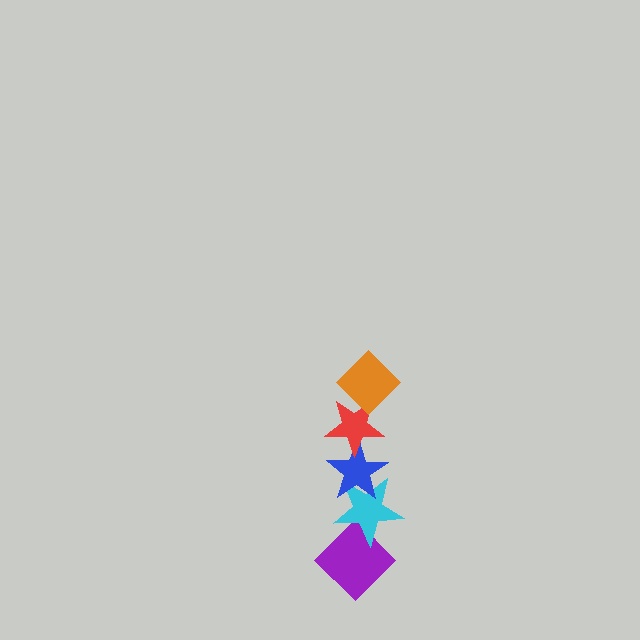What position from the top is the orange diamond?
The orange diamond is 1st from the top.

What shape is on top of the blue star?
The red star is on top of the blue star.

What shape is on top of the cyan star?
The blue star is on top of the cyan star.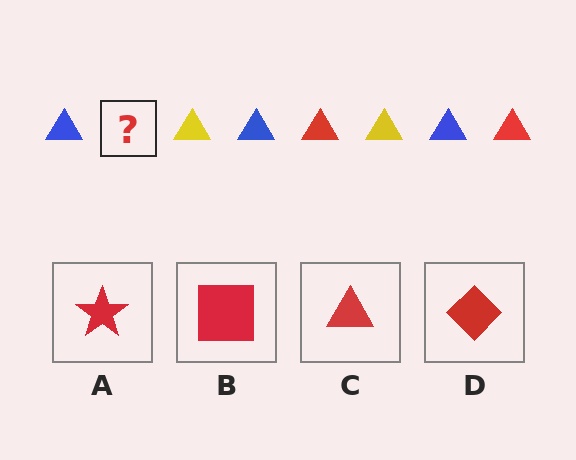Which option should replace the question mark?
Option C.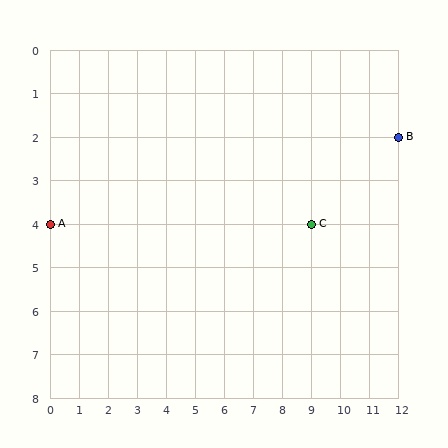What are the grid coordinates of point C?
Point C is at grid coordinates (9, 4).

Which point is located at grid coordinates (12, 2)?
Point B is at (12, 2).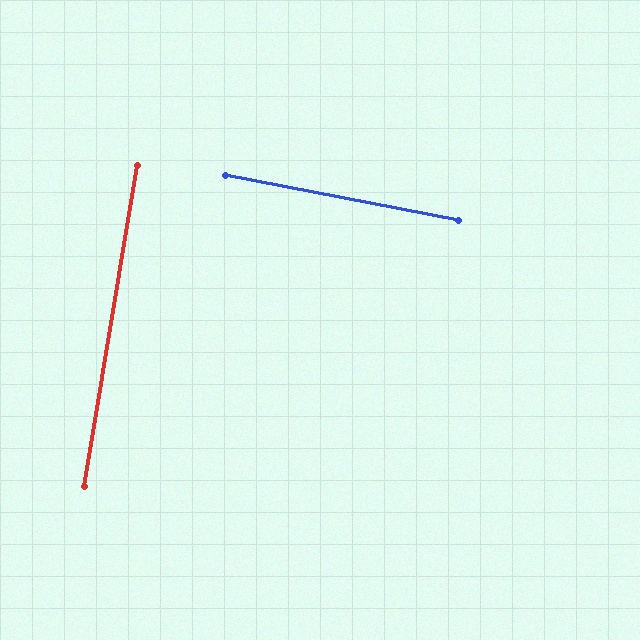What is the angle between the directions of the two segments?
Approximately 88 degrees.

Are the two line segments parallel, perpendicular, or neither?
Perpendicular — they meet at approximately 88°.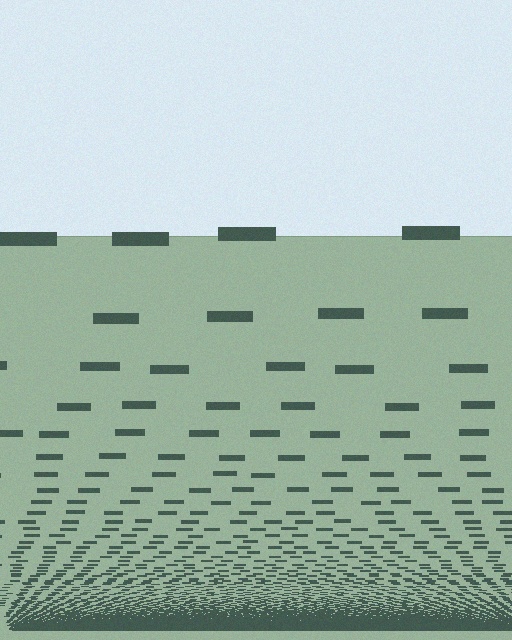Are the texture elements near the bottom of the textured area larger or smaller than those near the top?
Smaller. The gradient is inverted — elements near the bottom are smaller and denser.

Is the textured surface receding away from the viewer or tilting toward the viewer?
The surface appears to tilt toward the viewer. Texture elements get larger and sparser toward the top.